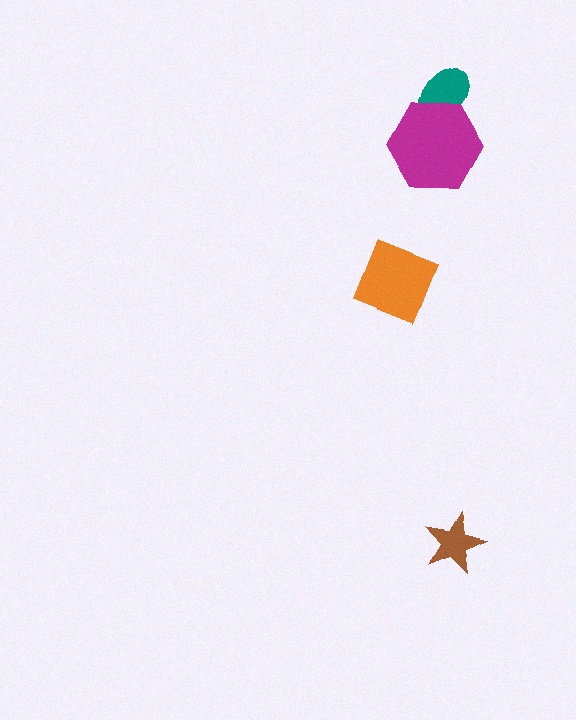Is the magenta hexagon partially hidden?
No, no other shape covers it.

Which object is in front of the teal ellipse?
The magenta hexagon is in front of the teal ellipse.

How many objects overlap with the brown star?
0 objects overlap with the brown star.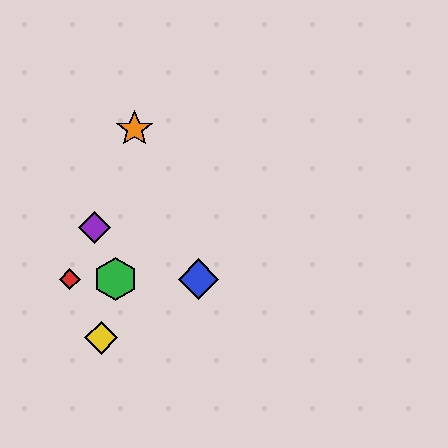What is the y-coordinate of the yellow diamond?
The yellow diamond is at y≈338.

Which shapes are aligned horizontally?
The red diamond, the blue diamond, the green hexagon are aligned horizontally.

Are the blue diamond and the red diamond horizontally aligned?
Yes, both are at y≈279.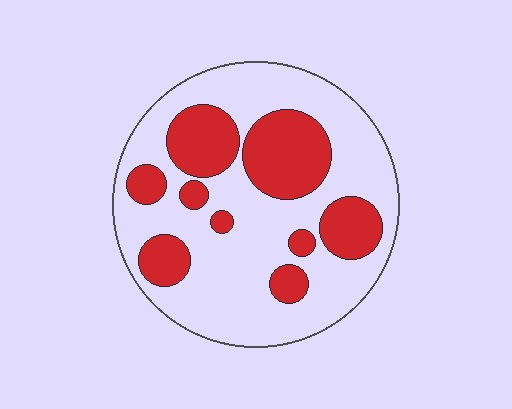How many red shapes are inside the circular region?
9.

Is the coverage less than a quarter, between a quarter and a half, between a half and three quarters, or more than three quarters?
Between a quarter and a half.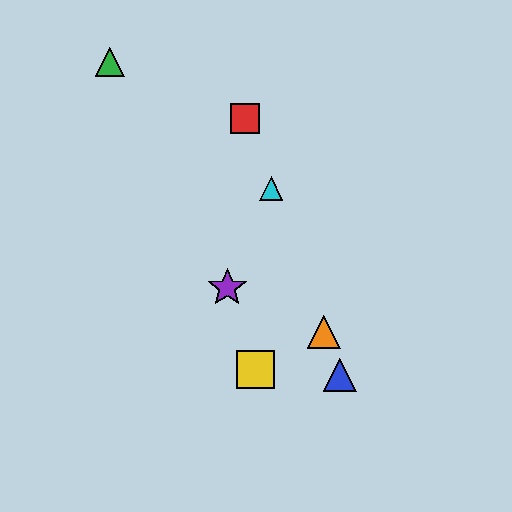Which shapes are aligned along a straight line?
The red square, the blue triangle, the orange triangle, the cyan triangle are aligned along a straight line.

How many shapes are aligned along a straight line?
4 shapes (the red square, the blue triangle, the orange triangle, the cyan triangle) are aligned along a straight line.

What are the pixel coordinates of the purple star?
The purple star is at (227, 288).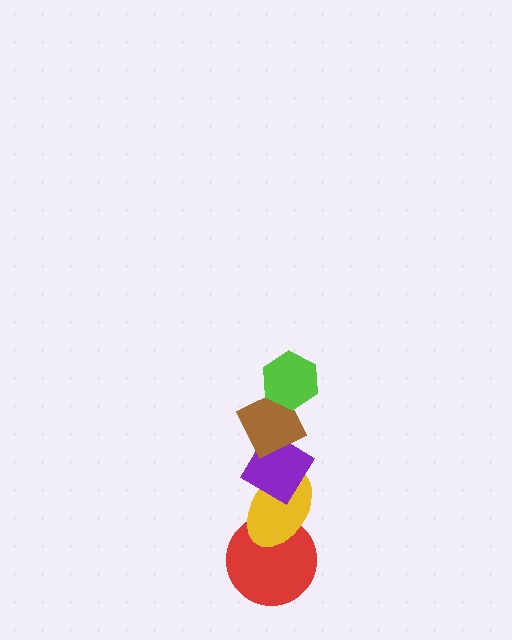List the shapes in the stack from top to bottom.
From top to bottom: the lime hexagon, the brown diamond, the purple diamond, the yellow ellipse, the red circle.